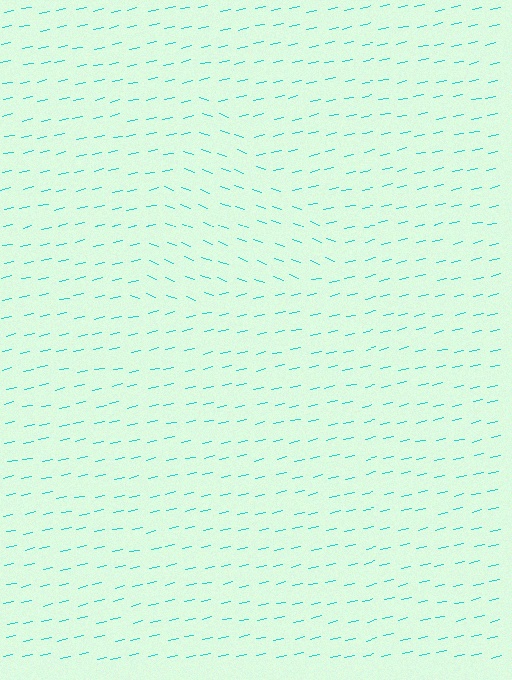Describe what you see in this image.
The image is filled with small cyan line segments. A triangle region in the image has lines oriented differently from the surrounding lines, creating a visible texture boundary.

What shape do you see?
I see a triangle.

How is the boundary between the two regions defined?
The boundary is defined purely by a change in line orientation (approximately 32 degrees difference). All lines are the same color and thickness.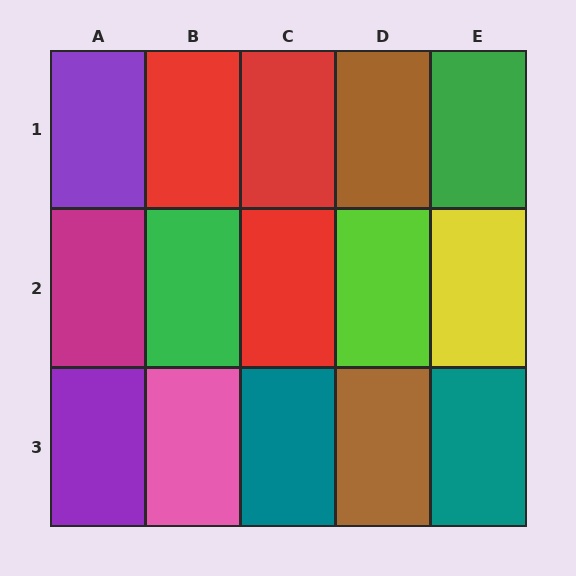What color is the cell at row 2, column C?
Red.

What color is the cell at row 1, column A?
Purple.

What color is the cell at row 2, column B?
Green.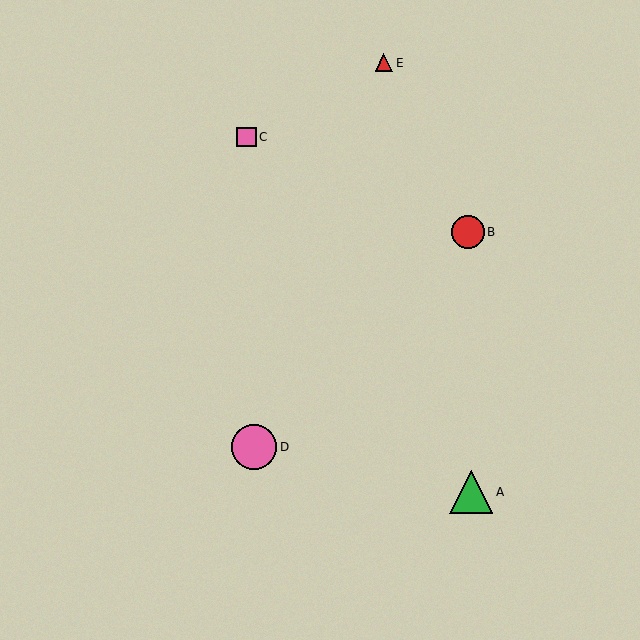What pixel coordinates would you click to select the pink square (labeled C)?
Click at (246, 137) to select the pink square C.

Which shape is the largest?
The pink circle (labeled D) is the largest.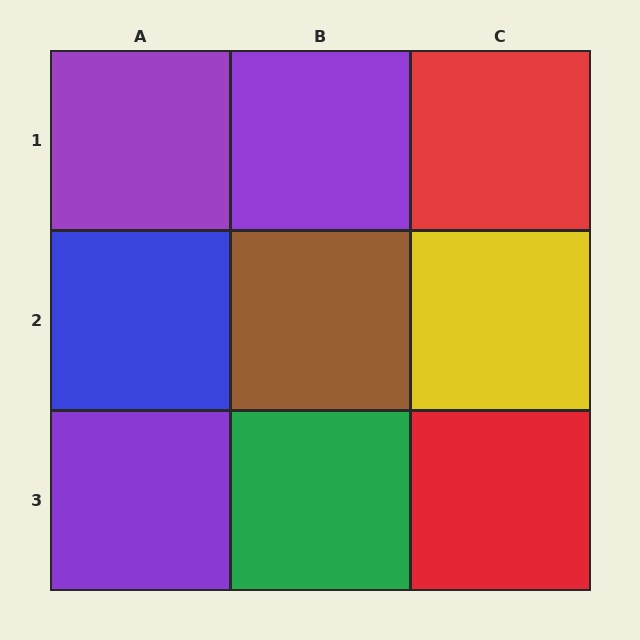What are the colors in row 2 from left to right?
Blue, brown, yellow.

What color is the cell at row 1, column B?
Purple.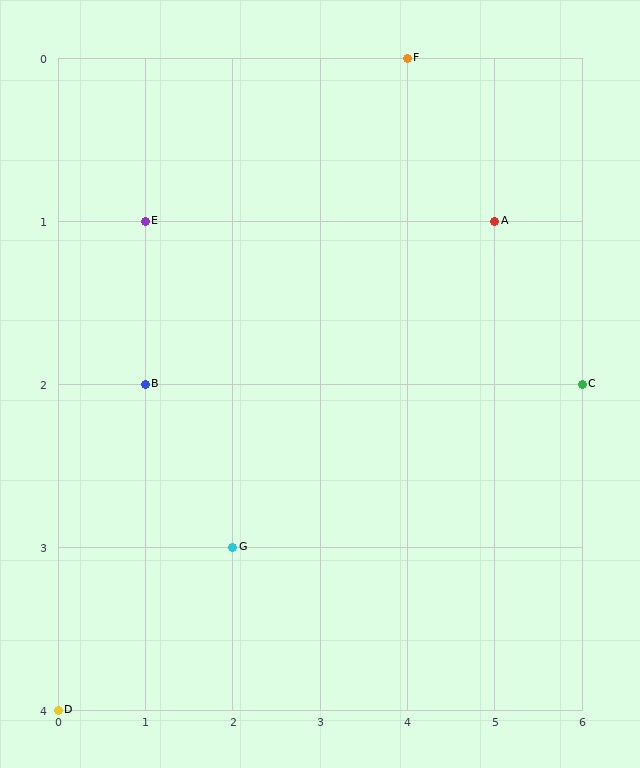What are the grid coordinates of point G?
Point G is at grid coordinates (2, 3).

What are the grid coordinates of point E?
Point E is at grid coordinates (1, 1).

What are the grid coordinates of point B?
Point B is at grid coordinates (1, 2).